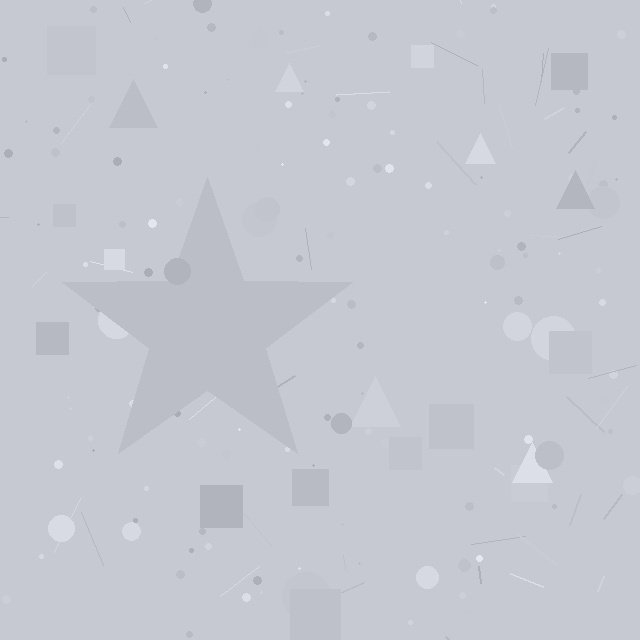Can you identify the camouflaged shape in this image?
The camouflaged shape is a star.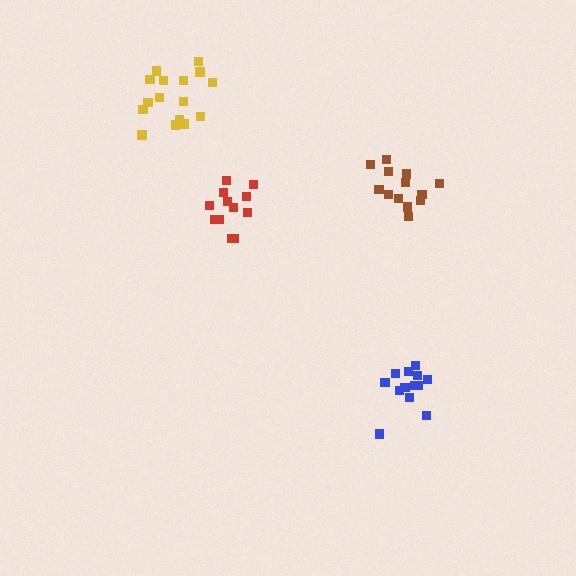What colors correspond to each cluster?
The clusters are colored: red, brown, blue, yellow.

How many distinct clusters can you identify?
There are 4 distinct clusters.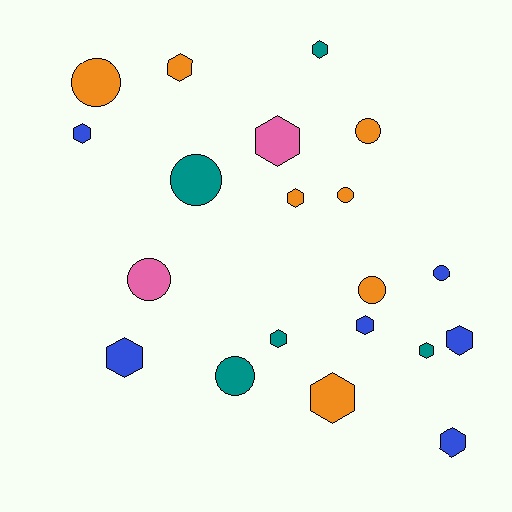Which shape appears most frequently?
Hexagon, with 12 objects.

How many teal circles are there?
There are 2 teal circles.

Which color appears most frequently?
Orange, with 7 objects.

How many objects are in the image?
There are 20 objects.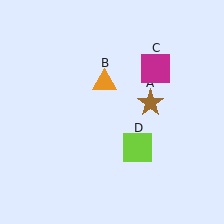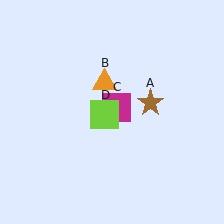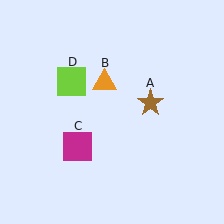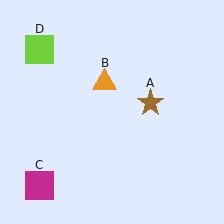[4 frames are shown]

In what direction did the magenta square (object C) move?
The magenta square (object C) moved down and to the left.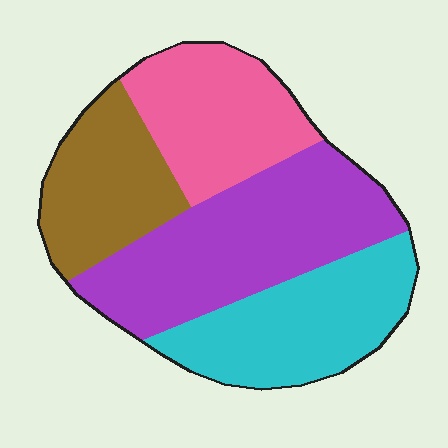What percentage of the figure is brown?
Brown takes up about one fifth (1/5) of the figure.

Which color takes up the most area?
Purple, at roughly 35%.